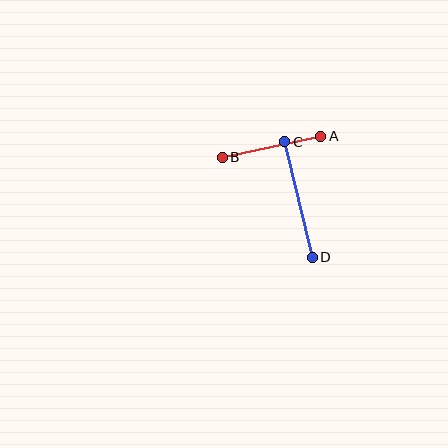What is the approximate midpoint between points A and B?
The midpoint is at approximately (272, 147) pixels.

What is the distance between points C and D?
The distance is approximately 119 pixels.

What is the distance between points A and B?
The distance is approximately 101 pixels.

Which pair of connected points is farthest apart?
Points C and D are farthest apart.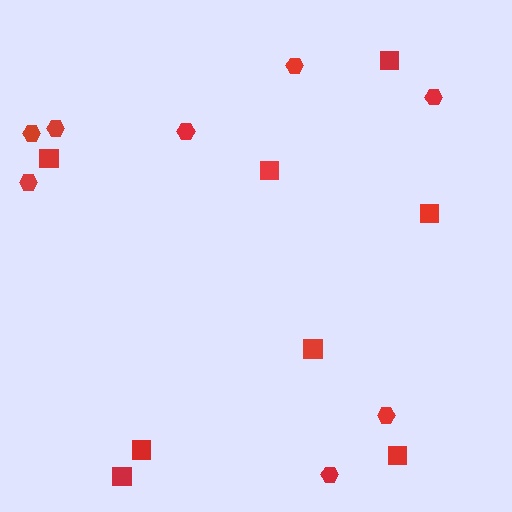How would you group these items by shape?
There are 2 groups: one group of hexagons (8) and one group of squares (8).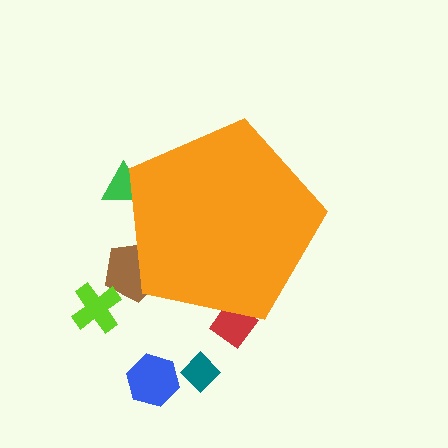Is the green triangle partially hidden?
Yes, the green triangle is partially hidden behind the orange pentagon.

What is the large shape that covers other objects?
An orange pentagon.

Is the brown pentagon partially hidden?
Yes, the brown pentagon is partially hidden behind the orange pentagon.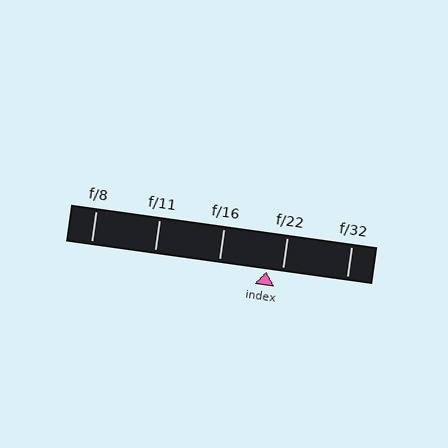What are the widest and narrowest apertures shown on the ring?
The widest aperture shown is f/8 and the narrowest is f/32.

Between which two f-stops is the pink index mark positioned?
The index mark is between f/16 and f/22.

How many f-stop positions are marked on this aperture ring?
There are 5 f-stop positions marked.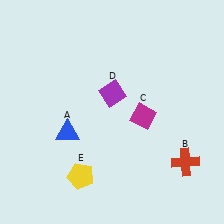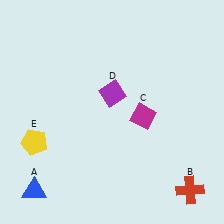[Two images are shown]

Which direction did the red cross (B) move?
The red cross (B) moved down.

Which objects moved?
The objects that moved are: the blue triangle (A), the red cross (B), the yellow pentagon (E).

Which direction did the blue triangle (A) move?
The blue triangle (A) moved down.